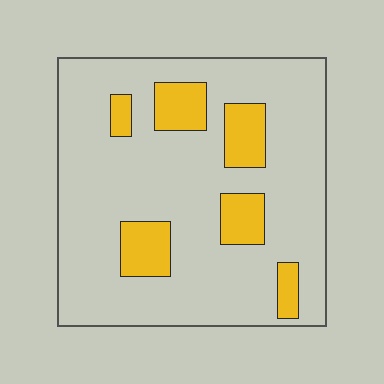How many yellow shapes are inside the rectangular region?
6.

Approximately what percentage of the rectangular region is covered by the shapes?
Approximately 15%.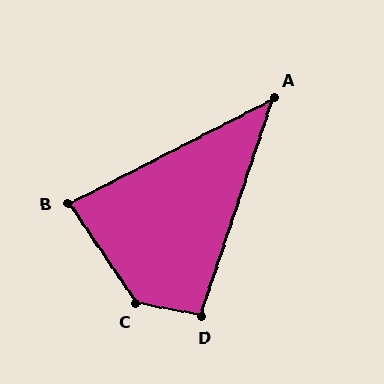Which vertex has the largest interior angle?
C, at approximately 135 degrees.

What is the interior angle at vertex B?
Approximately 83 degrees (acute).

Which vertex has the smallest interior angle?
A, at approximately 45 degrees.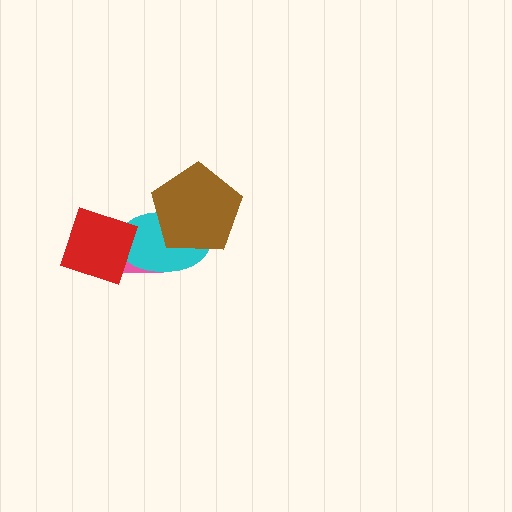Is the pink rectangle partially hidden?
Yes, it is partially covered by another shape.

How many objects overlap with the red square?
2 objects overlap with the red square.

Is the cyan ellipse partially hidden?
Yes, it is partially covered by another shape.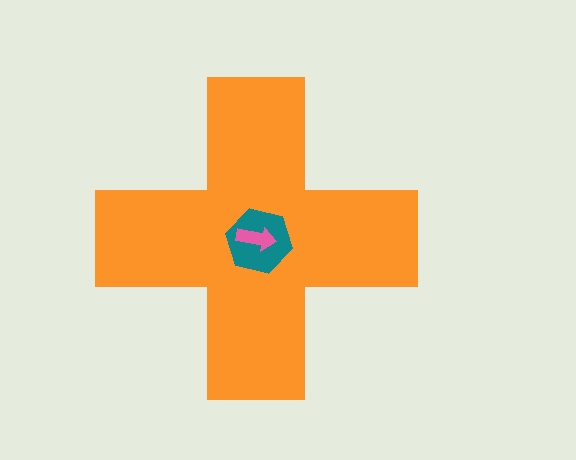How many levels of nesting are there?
3.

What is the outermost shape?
The orange cross.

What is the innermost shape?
The pink arrow.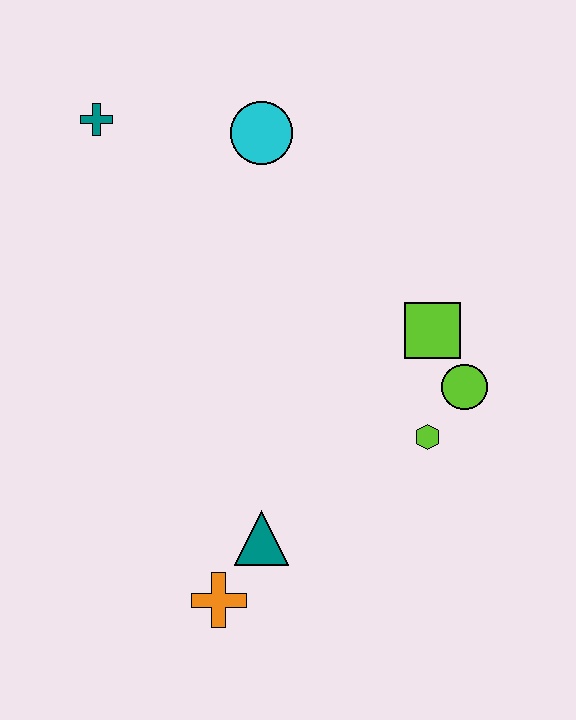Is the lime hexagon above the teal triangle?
Yes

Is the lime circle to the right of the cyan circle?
Yes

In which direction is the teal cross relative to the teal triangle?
The teal cross is above the teal triangle.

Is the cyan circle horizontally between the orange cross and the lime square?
Yes